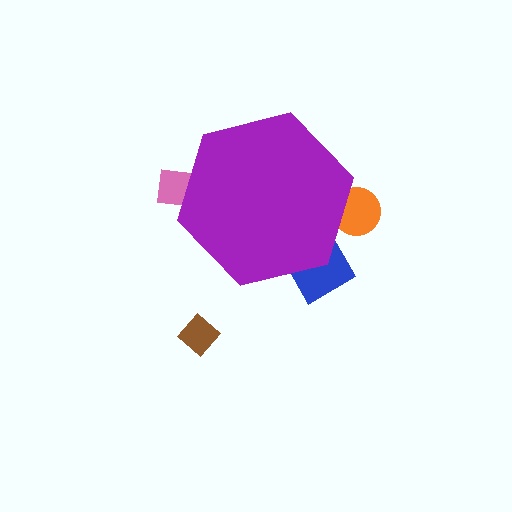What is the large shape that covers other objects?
A purple hexagon.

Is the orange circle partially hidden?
Yes, the orange circle is partially hidden behind the purple hexagon.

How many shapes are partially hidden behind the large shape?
3 shapes are partially hidden.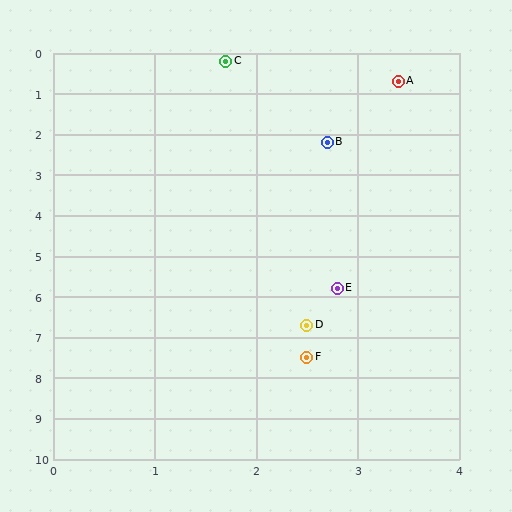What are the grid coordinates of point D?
Point D is at approximately (2.5, 6.7).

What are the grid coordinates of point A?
Point A is at approximately (3.4, 0.7).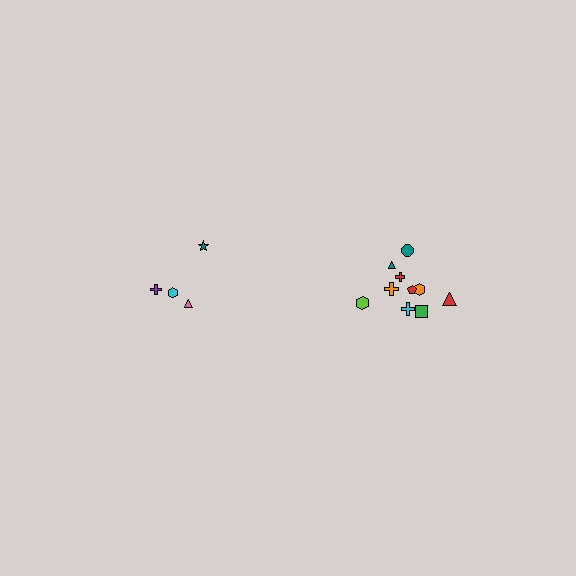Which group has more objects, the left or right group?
The right group.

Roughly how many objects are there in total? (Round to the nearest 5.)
Roughly 15 objects in total.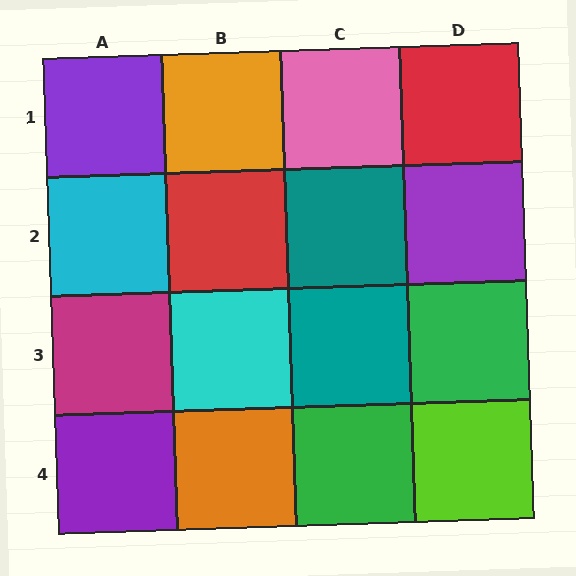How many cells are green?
2 cells are green.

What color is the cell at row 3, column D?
Green.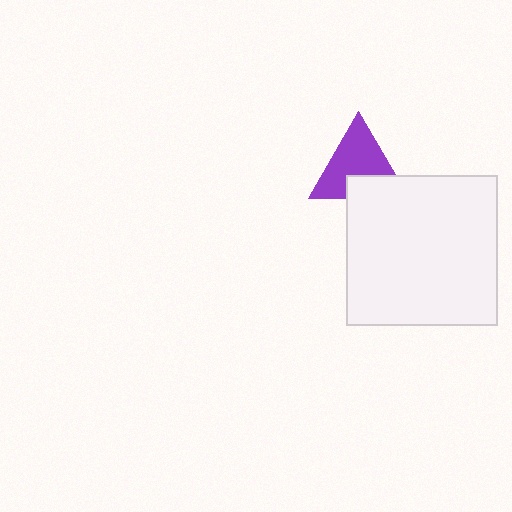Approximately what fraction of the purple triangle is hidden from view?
Roughly 30% of the purple triangle is hidden behind the white square.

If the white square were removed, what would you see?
You would see the complete purple triangle.